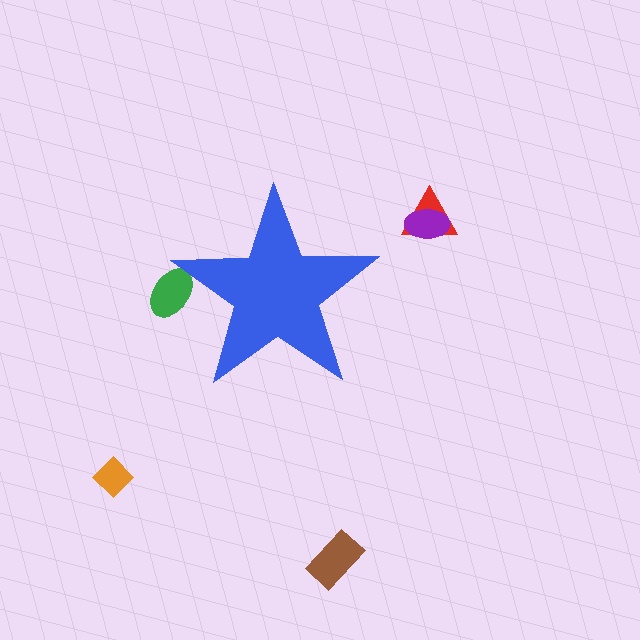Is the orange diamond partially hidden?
No, the orange diamond is fully visible.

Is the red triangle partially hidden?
No, the red triangle is fully visible.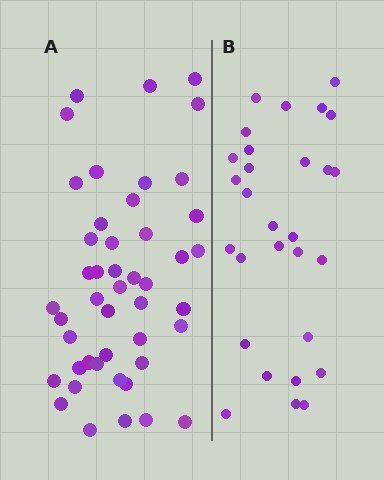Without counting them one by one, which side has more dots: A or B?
Region A (the left region) has more dots.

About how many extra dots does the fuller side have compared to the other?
Region A has approximately 15 more dots than region B.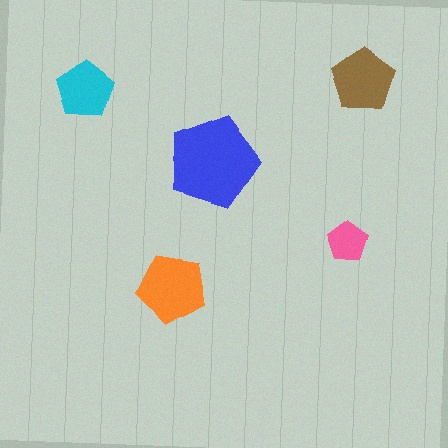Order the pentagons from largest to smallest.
the blue one, the orange one, the brown one, the cyan one, the pink one.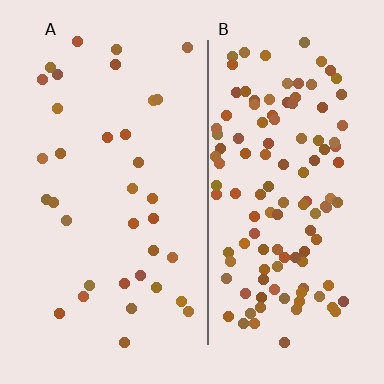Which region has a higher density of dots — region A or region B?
B (the right).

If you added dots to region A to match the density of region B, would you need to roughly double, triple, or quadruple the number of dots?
Approximately triple.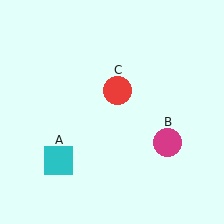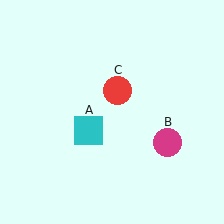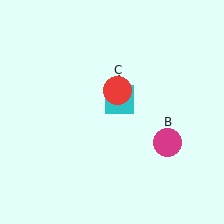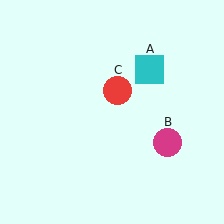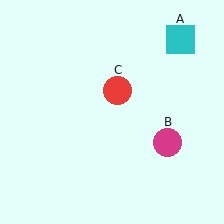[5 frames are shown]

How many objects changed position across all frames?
1 object changed position: cyan square (object A).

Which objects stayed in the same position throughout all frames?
Magenta circle (object B) and red circle (object C) remained stationary.